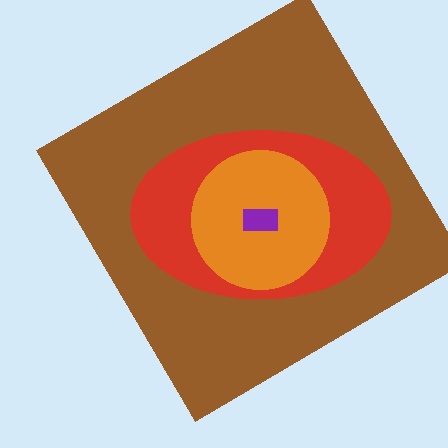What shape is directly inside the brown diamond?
The red ellipse.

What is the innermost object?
The purple rectangle.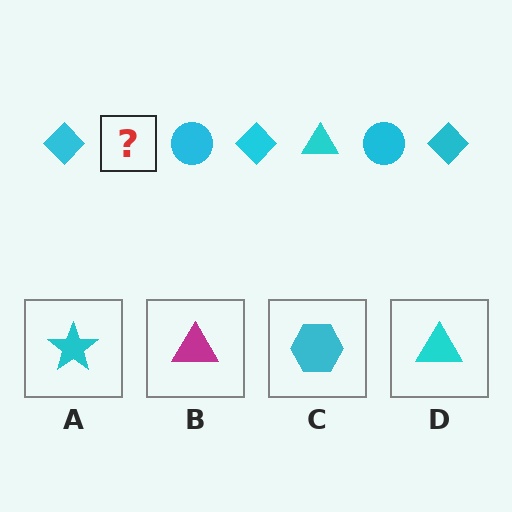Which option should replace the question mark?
Option D.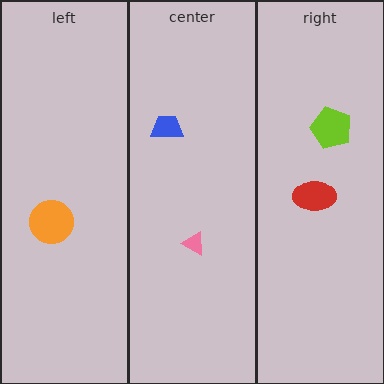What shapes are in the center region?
The pink triangle, the blue trapezoid.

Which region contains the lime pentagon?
The right region.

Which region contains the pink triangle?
The center region.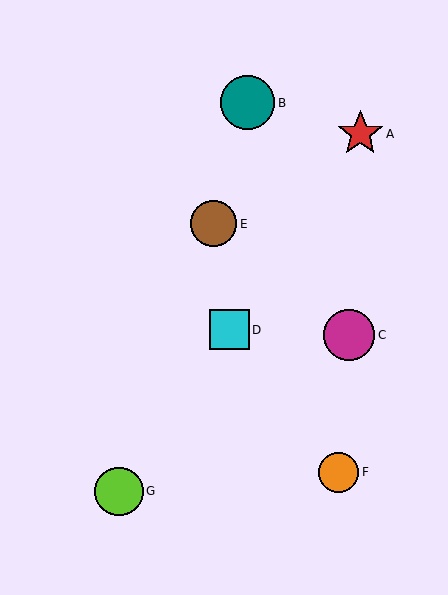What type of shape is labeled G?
Shape G is a lime circle.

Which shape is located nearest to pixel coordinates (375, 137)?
The red star (labeled A) at (360, 134) is nearest to that location.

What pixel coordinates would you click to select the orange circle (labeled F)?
Click at (338, 472) to select the orange circle F.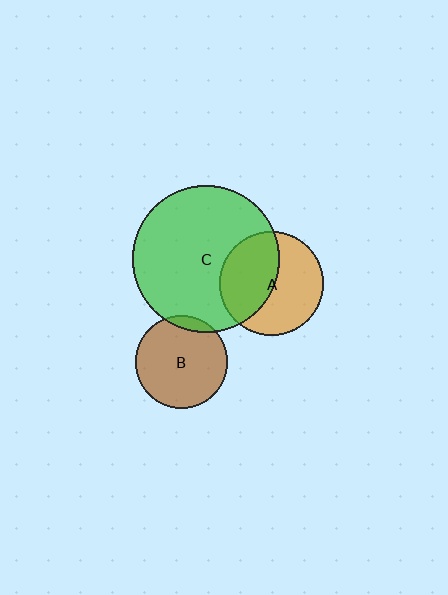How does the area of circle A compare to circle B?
Approximately 1.2 times.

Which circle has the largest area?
Circle C (green).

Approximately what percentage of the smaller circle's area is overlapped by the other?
Approximately 45%.